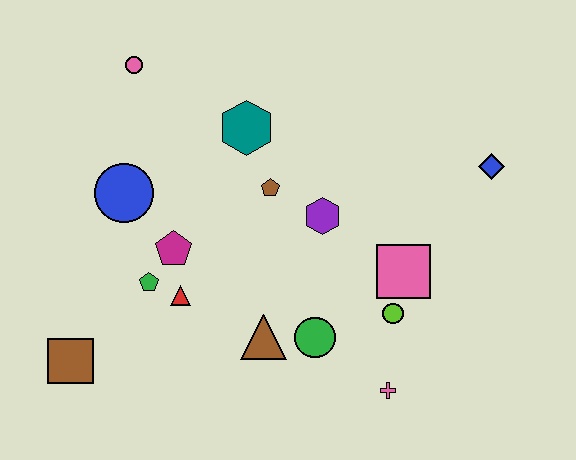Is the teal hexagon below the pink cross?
No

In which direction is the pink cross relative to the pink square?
The pink cross is below the pink square.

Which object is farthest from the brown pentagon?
The brown square is farthest from the brown pentagon.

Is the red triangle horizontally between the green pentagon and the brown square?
No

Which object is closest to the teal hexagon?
The brown pentagon is closest to the teal hexagon.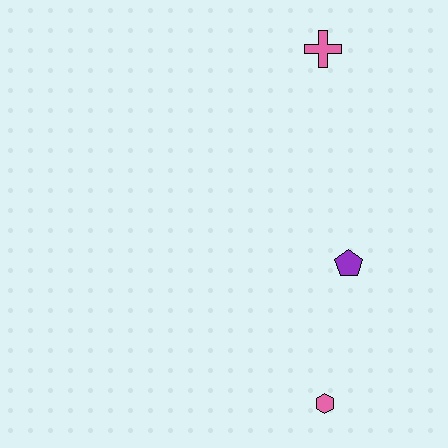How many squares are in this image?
There are no squares.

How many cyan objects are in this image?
There are no cyan objects.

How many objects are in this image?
There are 3 objects.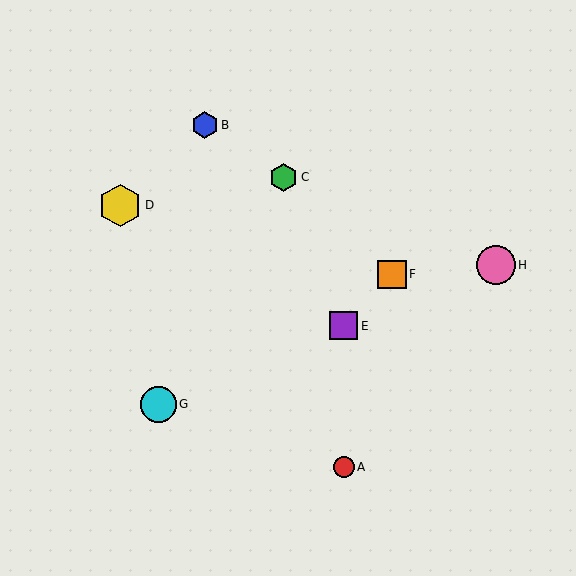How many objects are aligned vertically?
2 objects (A, E) are aligned vertically.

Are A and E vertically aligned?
Yes, both are at x≈344.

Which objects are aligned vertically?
Objects A, E are aligned vertically.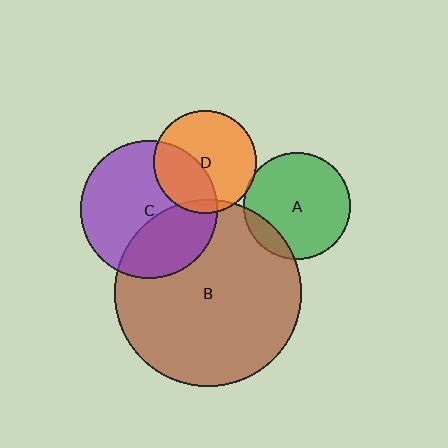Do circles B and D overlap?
Yes.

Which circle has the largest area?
Circle B (brown).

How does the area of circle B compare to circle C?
Approximately 1.8 times.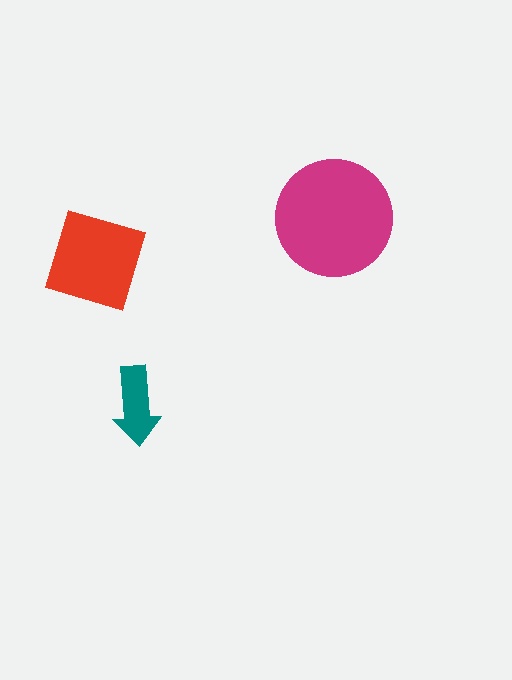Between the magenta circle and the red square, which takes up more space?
The magenta circle.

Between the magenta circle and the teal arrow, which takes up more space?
The magenta circle.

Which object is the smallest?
The teal arrow.